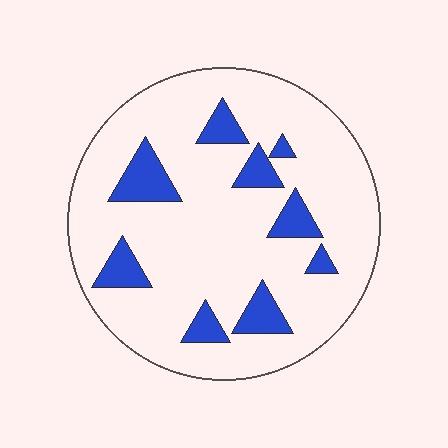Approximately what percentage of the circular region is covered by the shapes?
Approximately 15%.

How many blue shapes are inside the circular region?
9.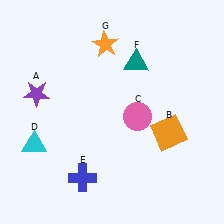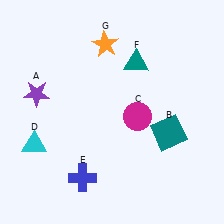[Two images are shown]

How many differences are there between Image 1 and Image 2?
There are 2 differences between the two images.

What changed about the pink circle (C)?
In Image 1, C is pink. In Image 2, it changed to magenta.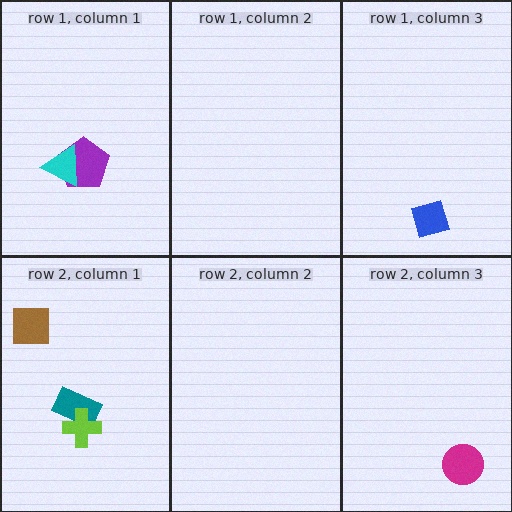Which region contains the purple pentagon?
The row 1, column 1 region.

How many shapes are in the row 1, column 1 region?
2.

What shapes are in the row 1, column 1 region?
The purple pentagon, the cyan triangle.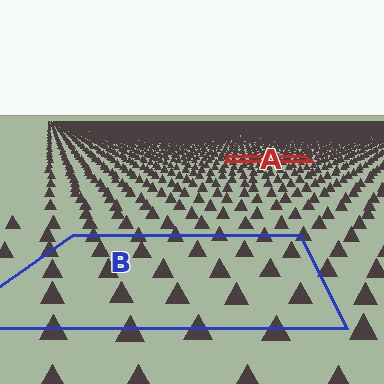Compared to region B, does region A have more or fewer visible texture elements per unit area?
Region A has more texture elements per unit area — they are packed more densely because it is farther away.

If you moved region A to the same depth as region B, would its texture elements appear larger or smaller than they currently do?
They would appear larger. At a closer depth, the same texture elements are projected at a bigger on-screen size.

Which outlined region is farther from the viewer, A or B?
Region A is farther from the viewer — the texture elements inside it appear smaller and more densely packed.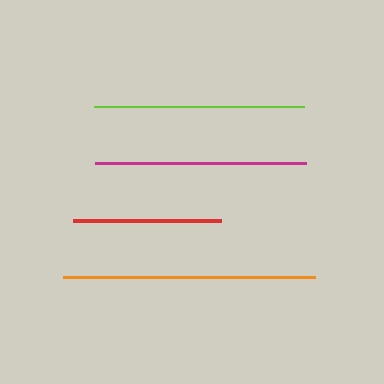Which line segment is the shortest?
The red line is the shortest at approximately 148 pixels.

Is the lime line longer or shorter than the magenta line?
The magenta line is longer than the lime line.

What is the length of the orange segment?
The orange segment is approximately 252 pixels long.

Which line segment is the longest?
The orange line is the longest at approximately 252 pixels.